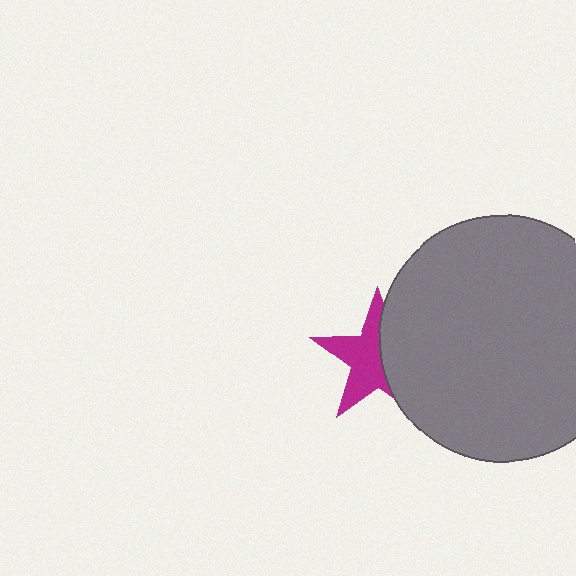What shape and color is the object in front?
The object in front is a gray circle.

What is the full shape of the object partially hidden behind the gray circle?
The partially hidden object is a magenta star.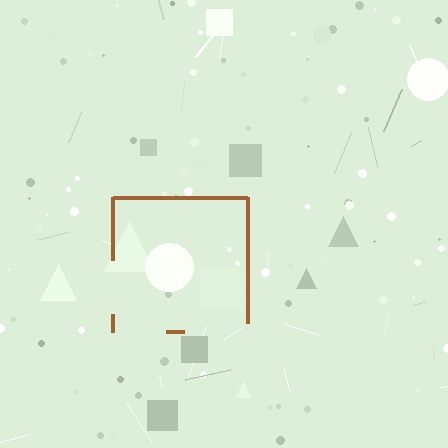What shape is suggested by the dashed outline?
The dashed outline suggests a square.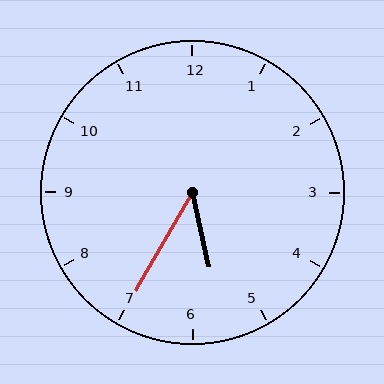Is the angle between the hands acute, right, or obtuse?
It is acute.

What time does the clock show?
5:35.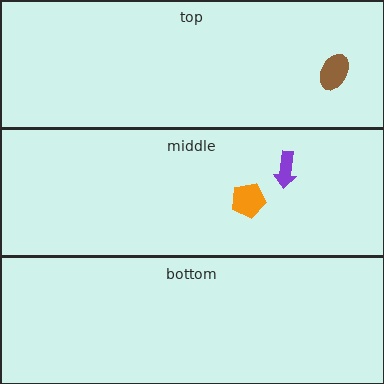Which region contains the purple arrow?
The middle region.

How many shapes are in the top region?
1.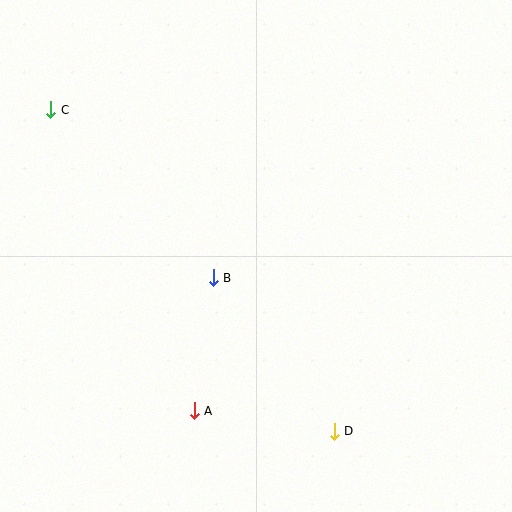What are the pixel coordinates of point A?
Point A is at (194, 411).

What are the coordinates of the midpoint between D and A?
The midpoint between D and A is at (264, 421).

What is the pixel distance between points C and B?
The distance between C and B is 234 pixels.